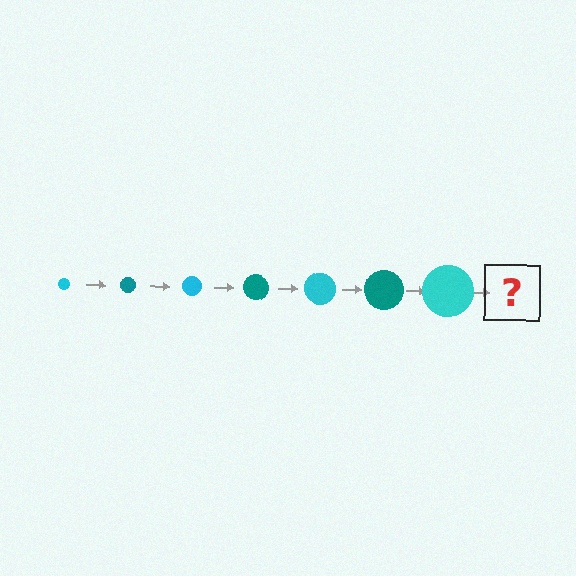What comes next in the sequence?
The next element should be a teal circle, larger than the previous one.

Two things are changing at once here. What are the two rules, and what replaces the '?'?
The two rules are that the circle grows larger each step and the color cycles through cyan and teal. The '?' should be a teal circle, larger than the previous one.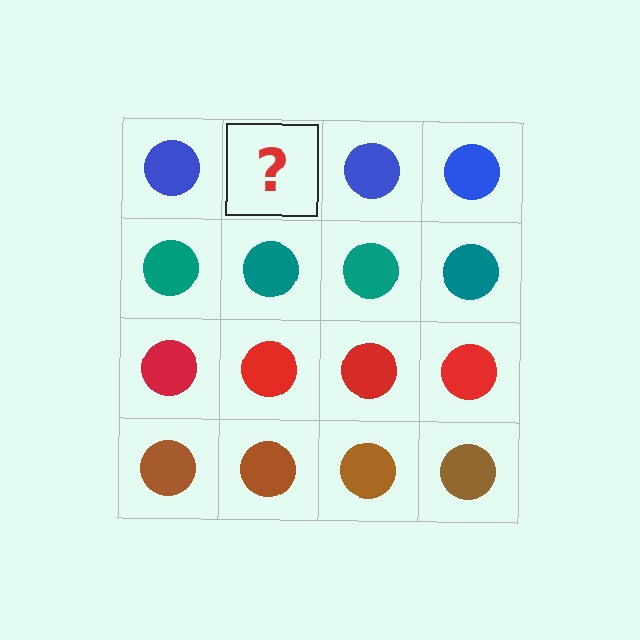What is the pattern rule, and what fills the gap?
The rule is that each row has a consistent color. The gap should be filled with a blue circle.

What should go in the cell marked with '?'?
The missing cell should contain a blue circle.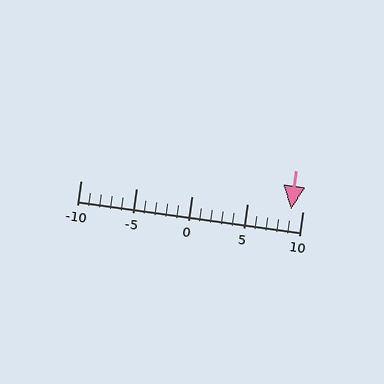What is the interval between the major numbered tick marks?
The major tick marks are spaced 5 units apart.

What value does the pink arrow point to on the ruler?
The pink arrow points to approximately 9.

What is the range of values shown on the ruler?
The ruler shows values from -10 to 10.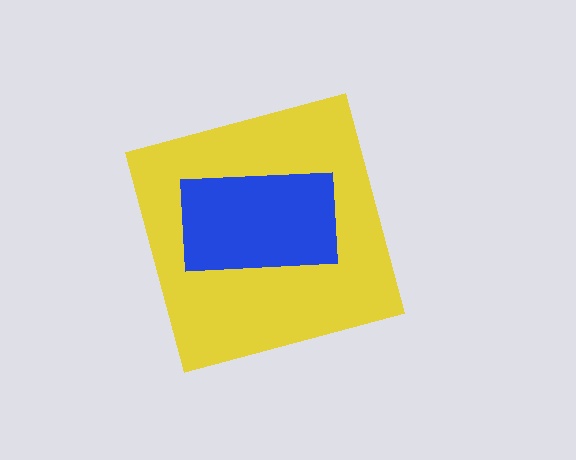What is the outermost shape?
The yellow square.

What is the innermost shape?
The blue rectangle.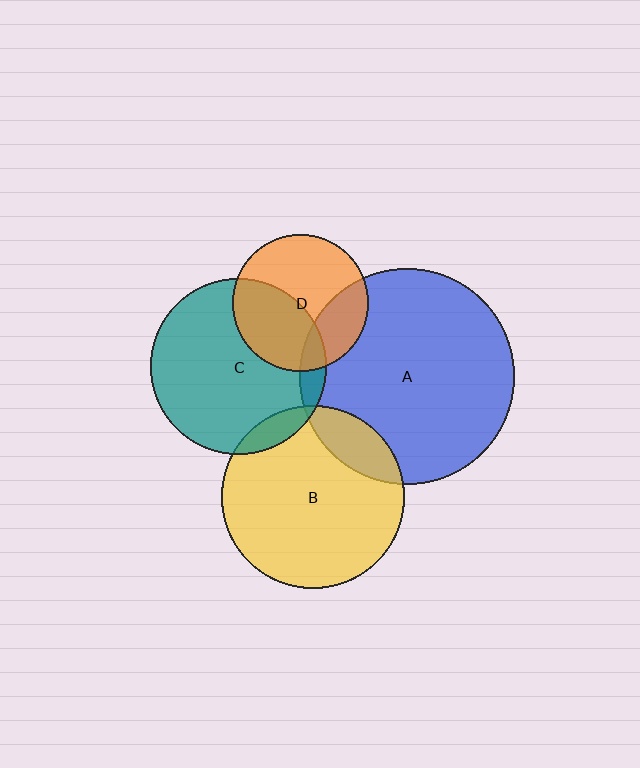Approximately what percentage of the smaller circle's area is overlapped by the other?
Approximately 40%.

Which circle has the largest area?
Circle A (blue).